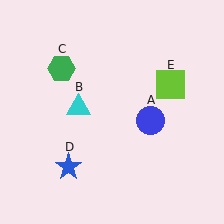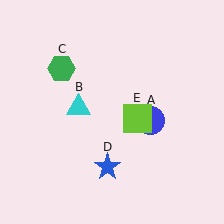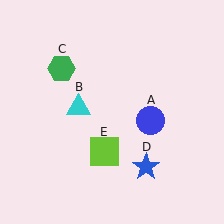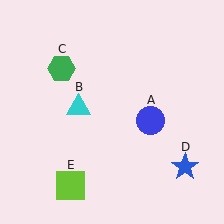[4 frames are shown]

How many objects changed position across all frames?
2 objects changed position: blue star (object D), lime square (object E).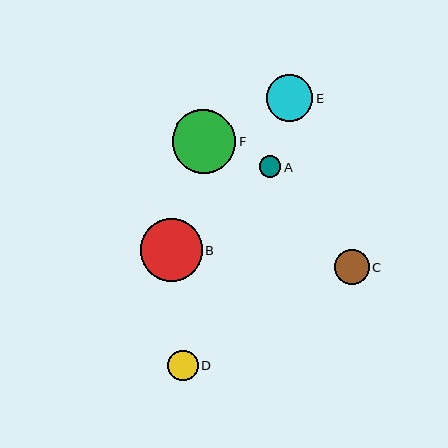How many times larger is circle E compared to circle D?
Circle E is approximately 1.5 times the size of circle D.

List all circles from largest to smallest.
From largest to smallest: F, B, E, C, D, A.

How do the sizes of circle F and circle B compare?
Circle F and circle B are approximately the same size.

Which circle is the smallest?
Circle A is the smallest with a size of approximately 22 pixels.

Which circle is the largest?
Circle F is the largest with a size of approximately 64 pixels.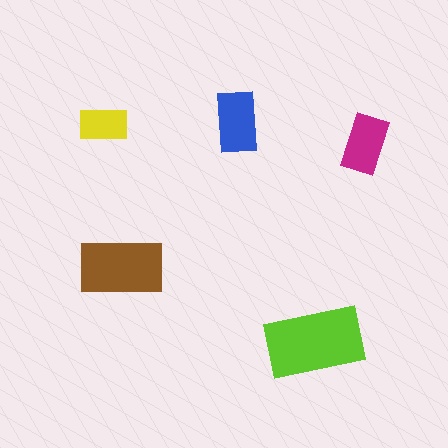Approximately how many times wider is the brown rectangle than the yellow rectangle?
About 1.5 times wider.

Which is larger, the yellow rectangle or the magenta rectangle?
The magenta one.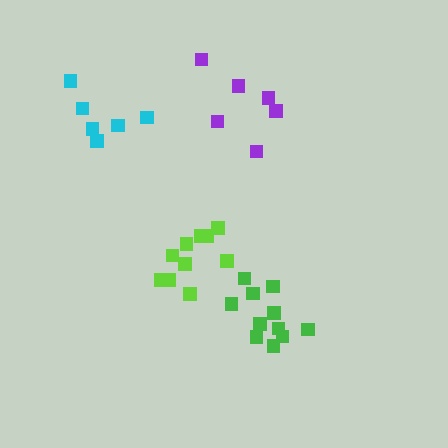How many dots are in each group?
Group 1: 10 dots, Group 2: 6 dots, Group 3: 6 dots, Group 4: 11 dots (33 total).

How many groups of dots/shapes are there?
There are 4 groups.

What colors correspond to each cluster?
The clusters are colored: lime, purple, cyan, green.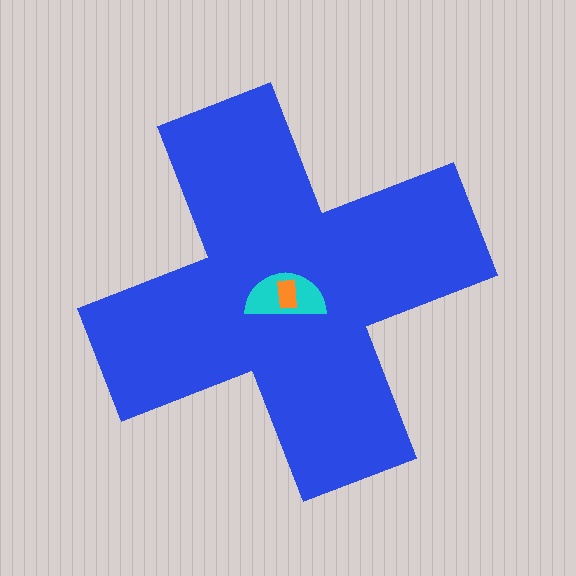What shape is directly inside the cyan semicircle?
The orange rectangle.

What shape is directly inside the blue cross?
The cyan semicircle.